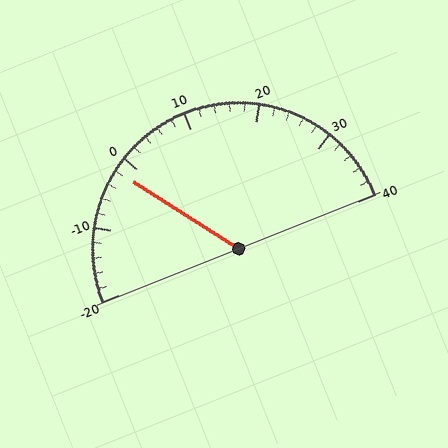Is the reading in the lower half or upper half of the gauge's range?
The reading is in the lower half of the range (-20 to 40).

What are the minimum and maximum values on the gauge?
The gauge ranges from -20 to 40.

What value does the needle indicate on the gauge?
The needle indicates approximately -2.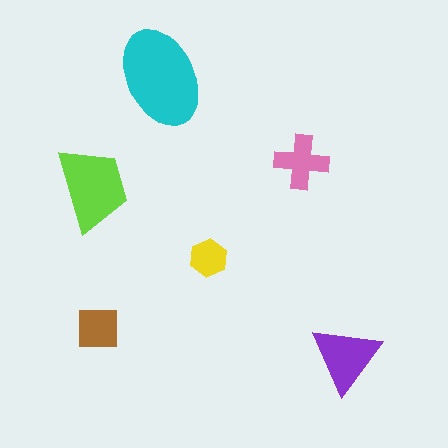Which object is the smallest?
The yellow hexagon.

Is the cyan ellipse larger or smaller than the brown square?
Larger.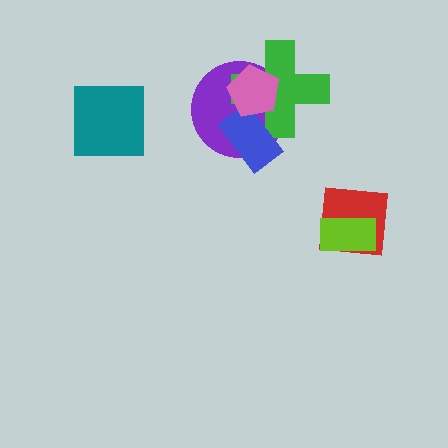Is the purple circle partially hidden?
Yes, it is partially covered by another shape.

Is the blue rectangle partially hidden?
Yes, it is partially covered by another shape.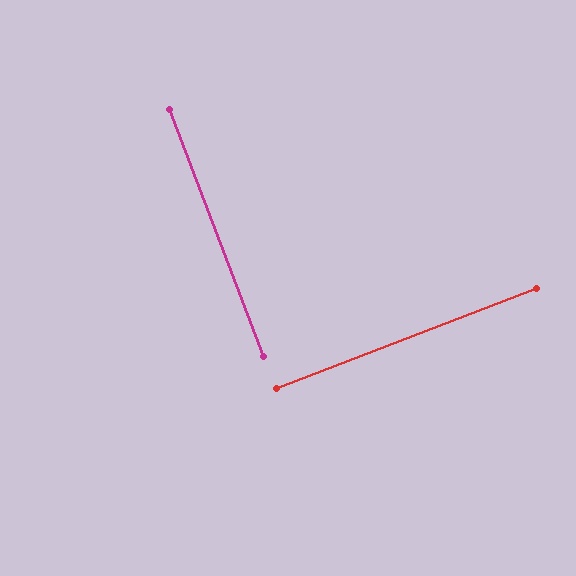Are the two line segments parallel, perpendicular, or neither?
Perpendicular — they meet at approximately 90°.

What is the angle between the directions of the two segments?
Approximately 90 degrees.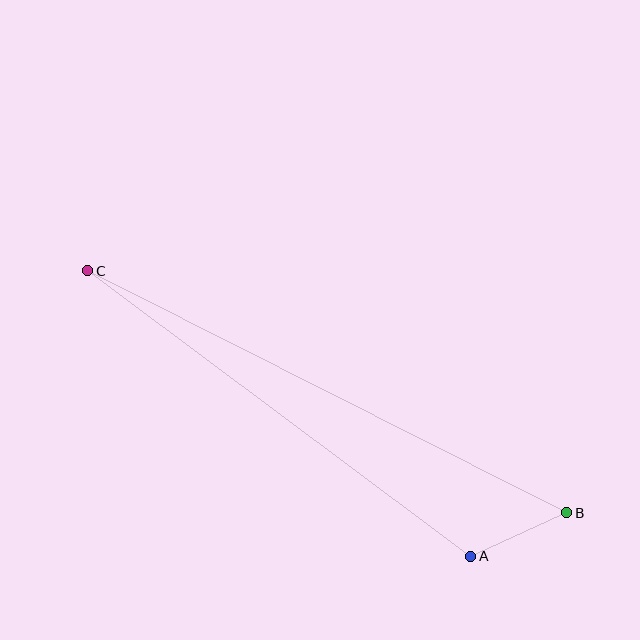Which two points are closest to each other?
Points A and B are closest to each other.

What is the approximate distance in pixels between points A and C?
The distance between A and C is approximately 478 pixels.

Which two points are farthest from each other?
Points B and C are farthest from each other.